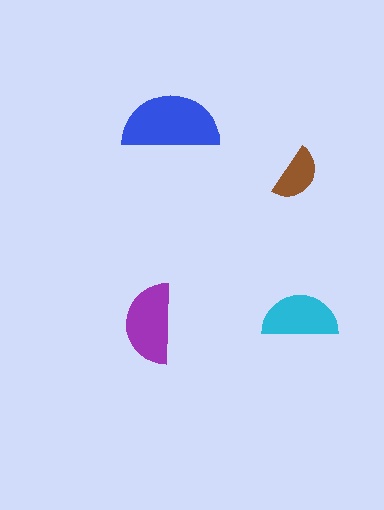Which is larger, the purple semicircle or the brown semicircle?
The purple one.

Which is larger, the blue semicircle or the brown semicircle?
The blue one.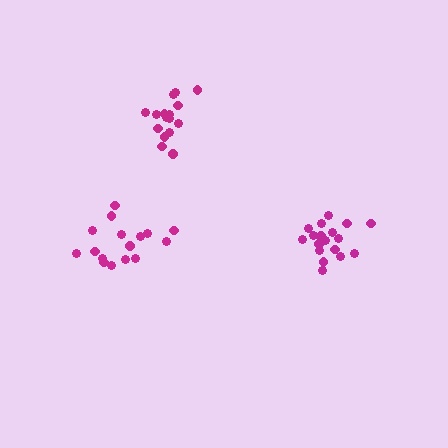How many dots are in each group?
Group 1: 16 dots, Group 2: 18 dots, Group 3: 16 dots (50 total).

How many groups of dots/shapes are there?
There are 3 groups.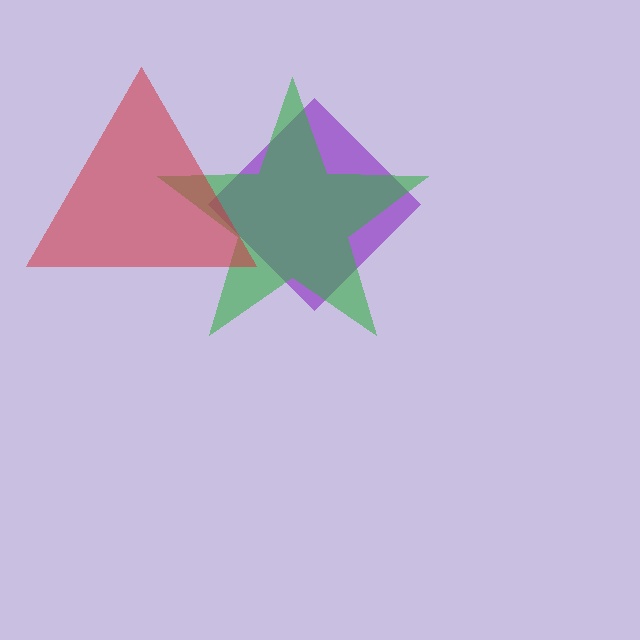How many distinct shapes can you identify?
There are 3 distinct shapes: a purple diamond, a green star, a red triangle.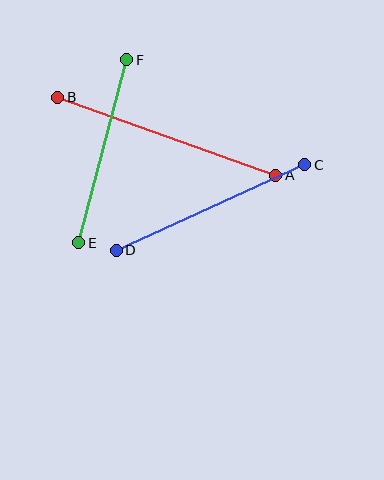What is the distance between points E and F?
The distance is approximately 189 pixels.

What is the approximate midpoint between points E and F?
The midpoint is at approximately (103, 151) pixels.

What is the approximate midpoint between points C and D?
The midpoint is at approximately (211, 207) pixels.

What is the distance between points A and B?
The distance is approximately 231 pixels.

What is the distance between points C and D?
The distance is approximately 207 pixels.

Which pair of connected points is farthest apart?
Points A and B are farthest apart.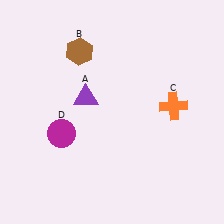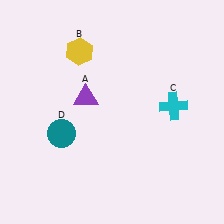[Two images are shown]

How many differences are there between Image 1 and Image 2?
There are 3 differences between the two images.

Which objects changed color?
B changed from brown to yellow. C changed from orange to cyan. D changed from magenta to teal.